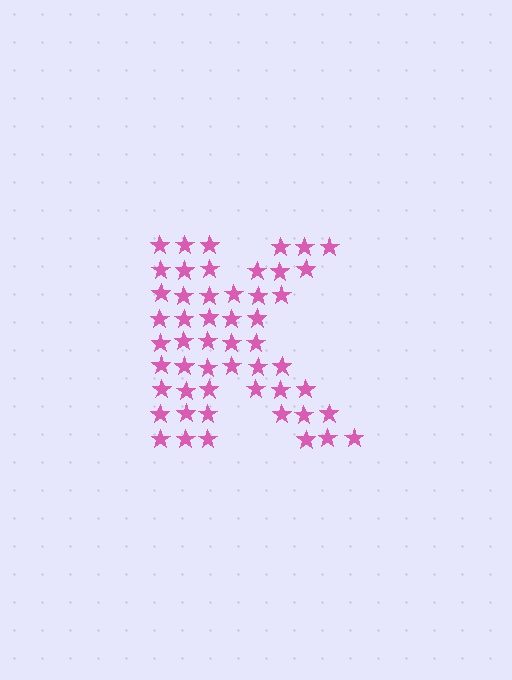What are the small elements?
The small elements are stars.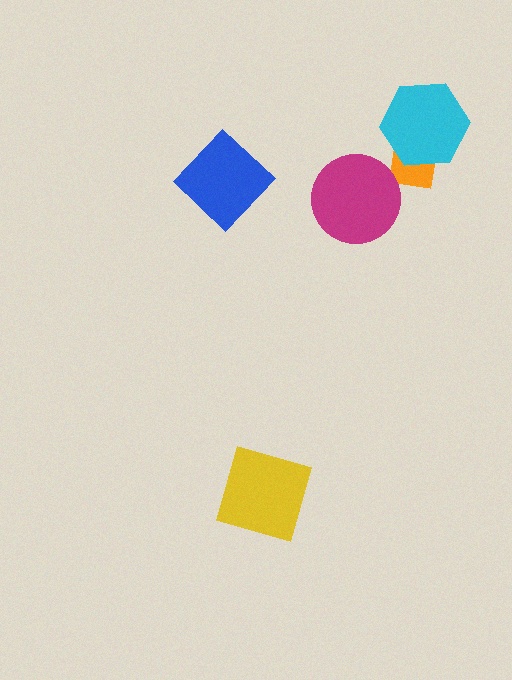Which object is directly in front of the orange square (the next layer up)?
The cyan hexagon is directly in front of the orange square.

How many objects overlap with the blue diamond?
0 objects overlap with the blue diamond.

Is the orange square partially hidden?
Yes, it is partially covered by another shape.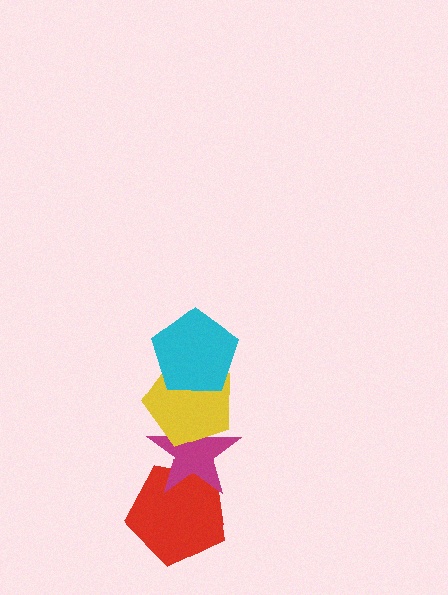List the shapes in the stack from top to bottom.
From top to bottom: the cyan pentagon, the yellow pentagon, the magenta star, the red pentagon.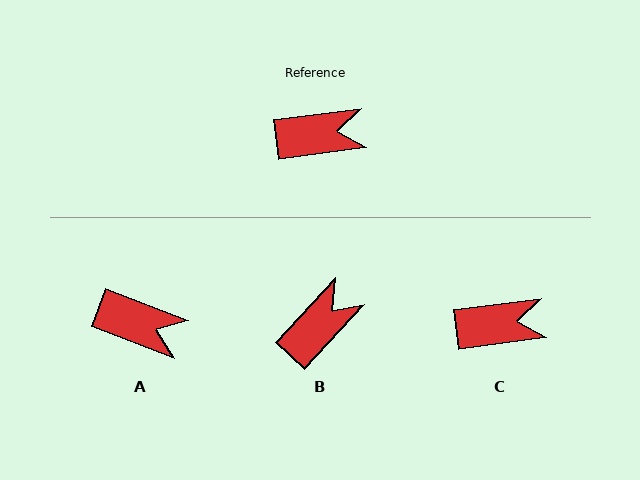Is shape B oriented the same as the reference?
No, it is off by about 39 degrees.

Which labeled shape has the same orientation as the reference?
C.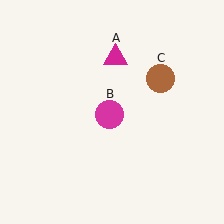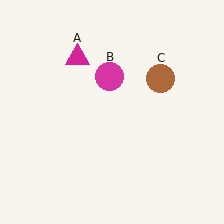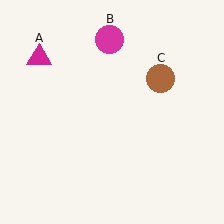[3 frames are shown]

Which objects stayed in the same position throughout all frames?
Brown circle (object C) remained stationary.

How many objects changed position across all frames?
2 objects changed position: magenta triangle (object A), magenta circle (object B).